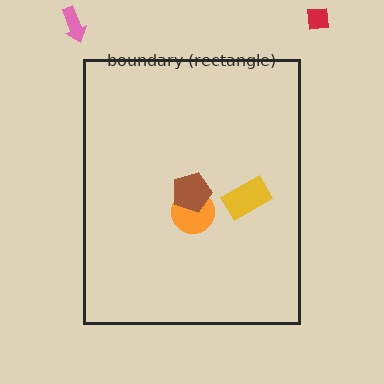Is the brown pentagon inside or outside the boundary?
Inside.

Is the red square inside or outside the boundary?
Outside.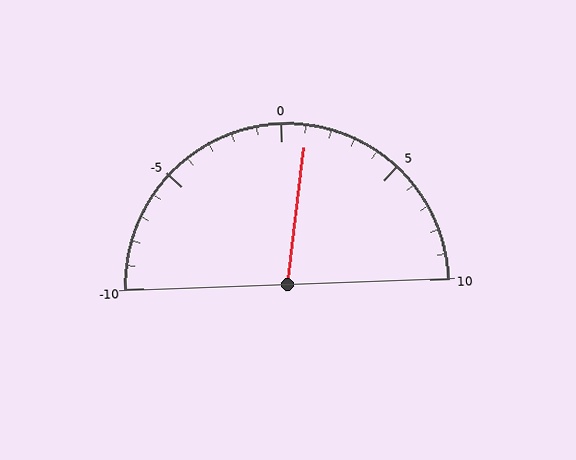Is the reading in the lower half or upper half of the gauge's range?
The reading is in the upper half of the range (-10 to 10).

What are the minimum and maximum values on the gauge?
The gauge ranges from -10 to 10.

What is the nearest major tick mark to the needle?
The nearest major tick mark is 0.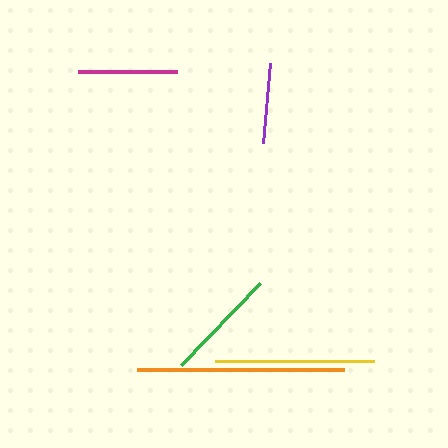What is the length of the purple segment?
The purple segment is approximately 81 pixels long.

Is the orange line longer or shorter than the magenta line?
The orange line is longer than the magenta line.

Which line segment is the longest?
The orange line is the longest at approximately 207 pixels.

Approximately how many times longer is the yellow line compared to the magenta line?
The yellow line is approximately 1.6 times the length of the magenta line.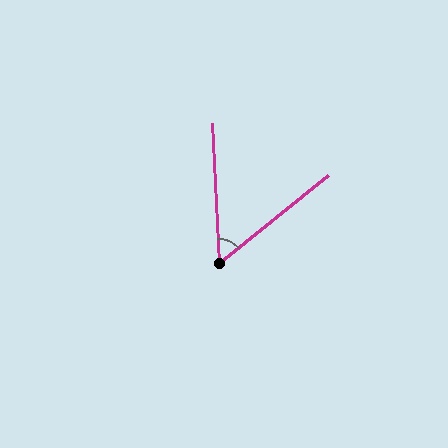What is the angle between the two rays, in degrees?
Approximately 54 degrees.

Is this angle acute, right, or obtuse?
It is acute.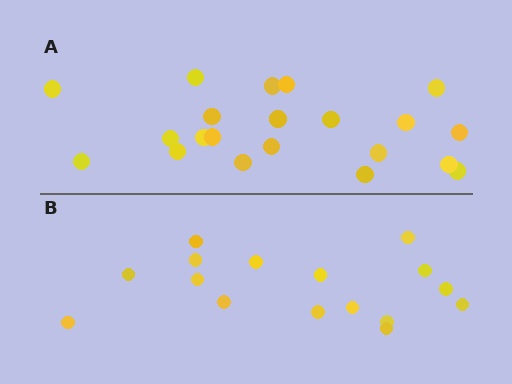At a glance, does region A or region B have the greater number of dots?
Region A (the top region) has more dots.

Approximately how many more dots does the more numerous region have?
Region A has about 5 more dots than region B.